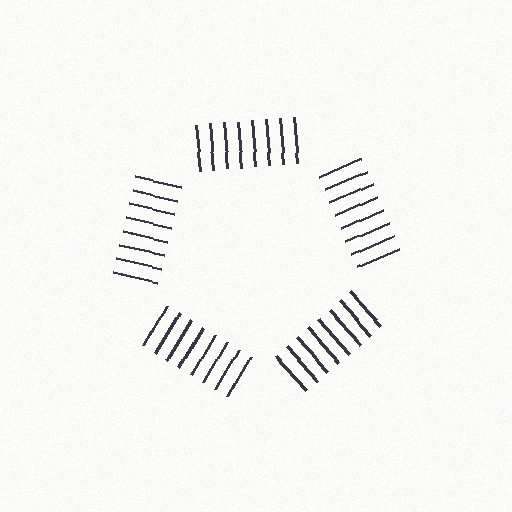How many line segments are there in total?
40 — 8 along each of the 5 edges.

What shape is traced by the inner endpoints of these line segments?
An illusory pentagon — the line segments terminate on its edges but no continuous stroke is drawn.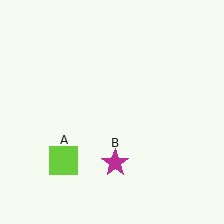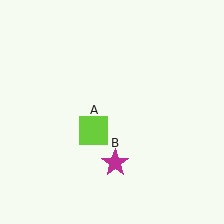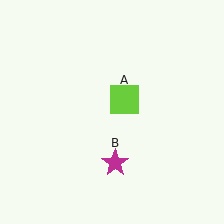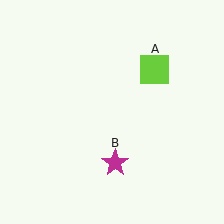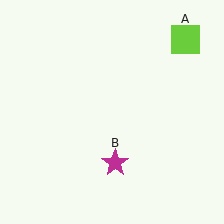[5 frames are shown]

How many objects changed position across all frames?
1 object changed position: lime square (object A).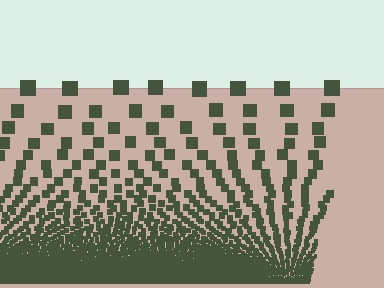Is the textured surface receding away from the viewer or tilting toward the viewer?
The surface appears to tilt toward the viewer. Texture elements get larger and sparser toward the top.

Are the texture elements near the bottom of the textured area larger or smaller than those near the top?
Smaller. The gradient is inverted — elements near the bottom are smaller and denser.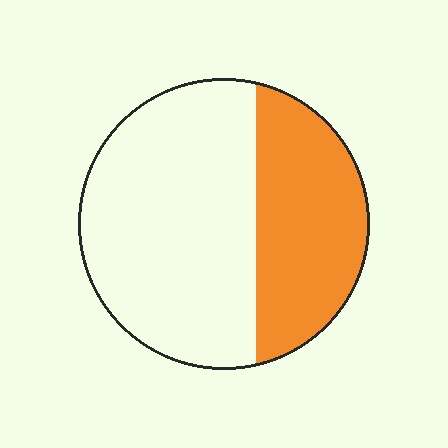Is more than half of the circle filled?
No.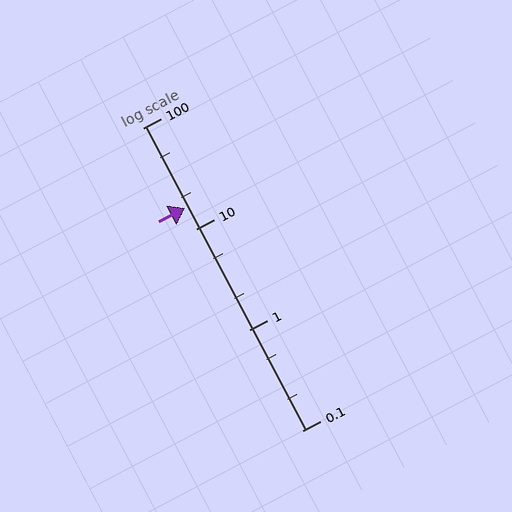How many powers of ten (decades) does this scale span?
The scale spans 3 decades, from 0.1 to 100.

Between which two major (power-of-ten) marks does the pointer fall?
The pointer is between 10 and 100.